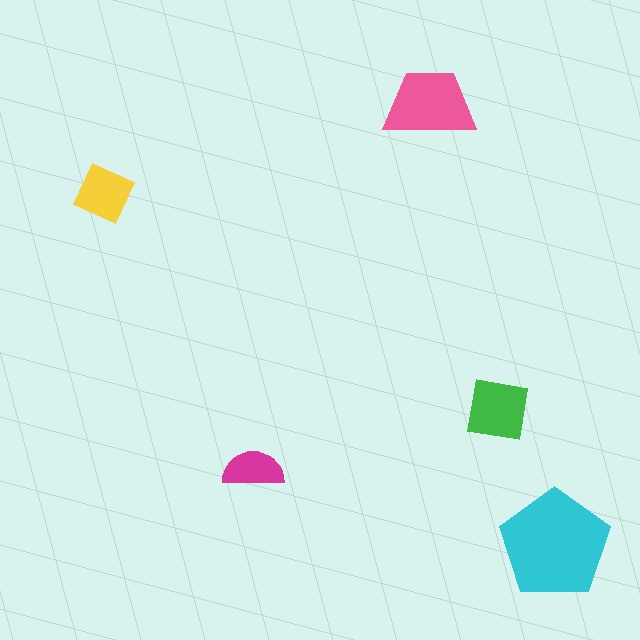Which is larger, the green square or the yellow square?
The green square.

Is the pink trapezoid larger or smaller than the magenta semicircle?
Larger.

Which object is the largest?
The cyan pentagon.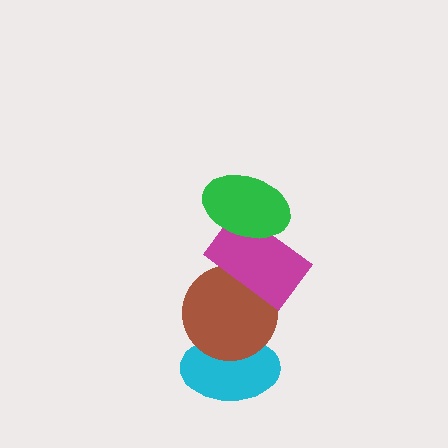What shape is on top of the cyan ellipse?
The brown circle is on top of the cyan ellipse.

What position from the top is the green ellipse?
The green ellipse is 1st from the top.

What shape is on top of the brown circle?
The magenta rectangle is on top of the brown circle.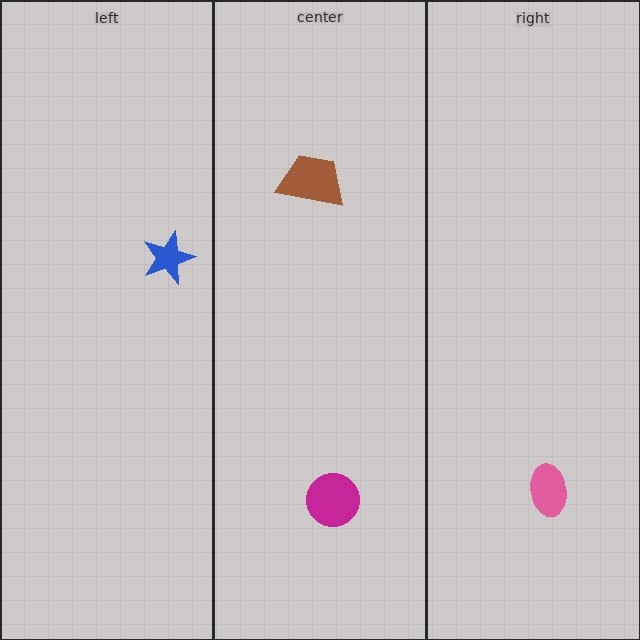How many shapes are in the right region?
1.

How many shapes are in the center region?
2.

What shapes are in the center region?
The brown trapezoid, the magenta circle.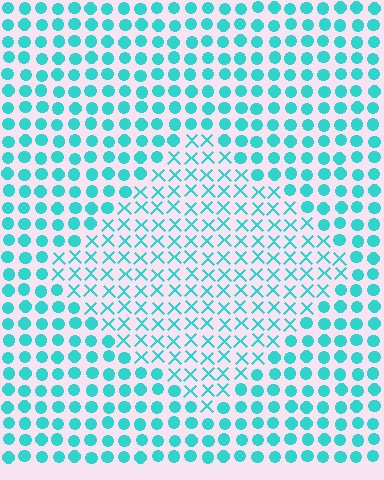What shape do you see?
I see a diamond.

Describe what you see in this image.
The image is filled with small cyan elements arranged in a uniform grid. A diamond-shaped region contains X marks, while the surrounding area contains circles. The boundary is defined purely by the change in element shape.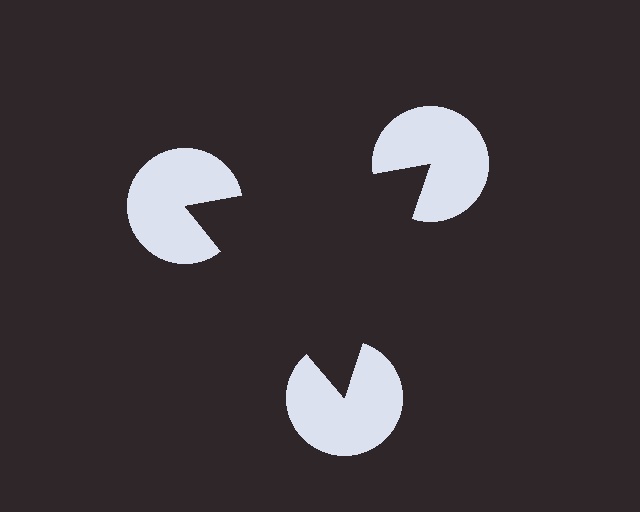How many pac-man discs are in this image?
There are 3 — one at each vertex of the illusory triangle.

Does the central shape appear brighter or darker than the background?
It typically appears slightly darker than the background, even though no actual brightness change is drawn.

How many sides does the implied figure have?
3 sides.